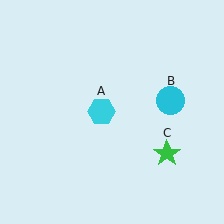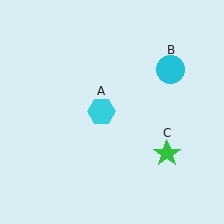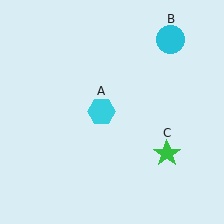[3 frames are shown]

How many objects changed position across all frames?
1 object changed position: cyan circle (object B).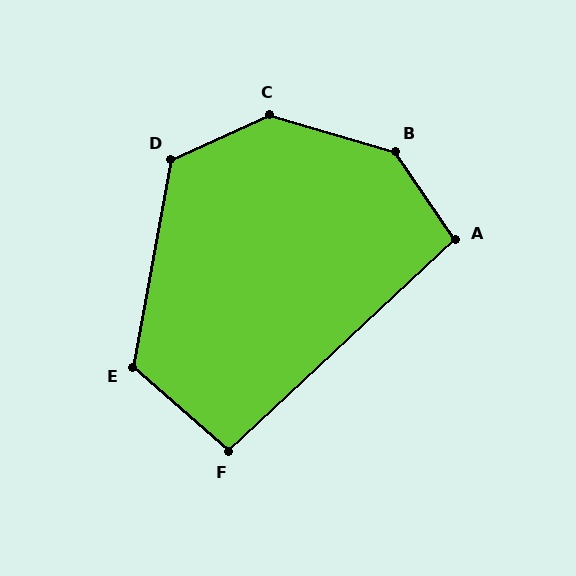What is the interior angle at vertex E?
Approximately 121 degrees (obtuse).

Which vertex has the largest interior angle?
B, at approximately 140 degrees.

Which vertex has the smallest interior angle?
F, at approximately 95 degrees.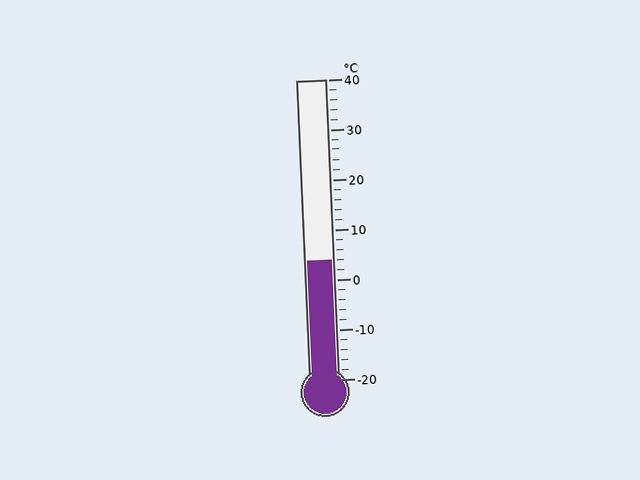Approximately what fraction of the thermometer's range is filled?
The thermometer is filled to approximately 40% of its range.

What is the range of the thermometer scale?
The thermometer scale ranges from -20°C to 40°C.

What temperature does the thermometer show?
The thermometer shows approximately 4°C.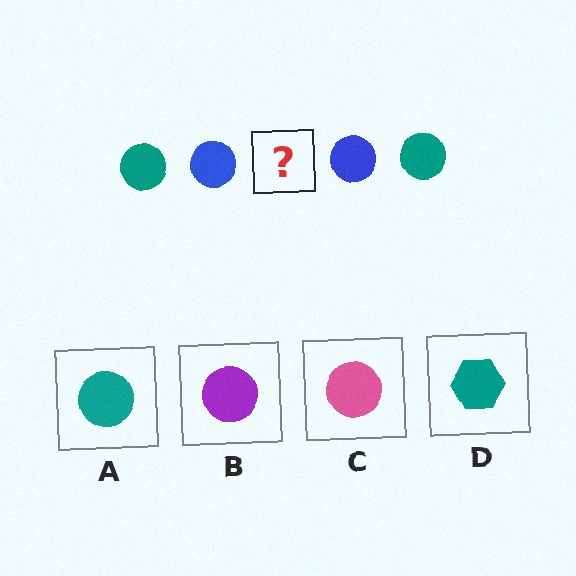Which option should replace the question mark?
Option A.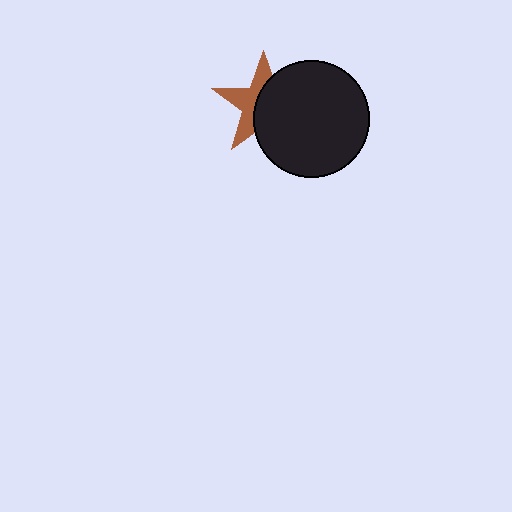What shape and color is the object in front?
The object in front is a black circle.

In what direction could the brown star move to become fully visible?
The brown star could move left. That would shift it out from behind the black circle entirely.